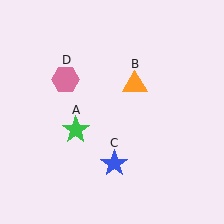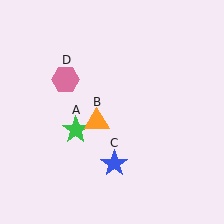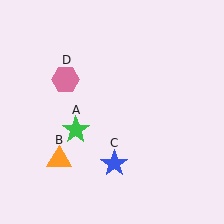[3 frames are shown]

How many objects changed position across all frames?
1 object changed position: orange triangle (object B).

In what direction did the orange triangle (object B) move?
The orange triangle (object B) moved down and to the left.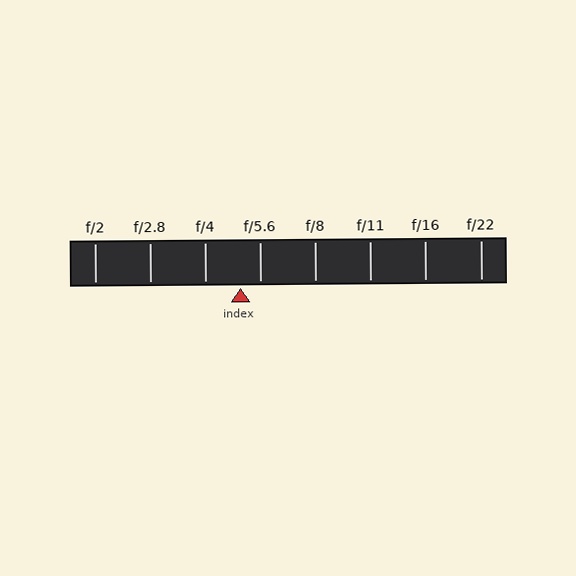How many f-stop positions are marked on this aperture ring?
There are 8 f-stop positions marked.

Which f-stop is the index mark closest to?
The index mark is closest to f/5.6.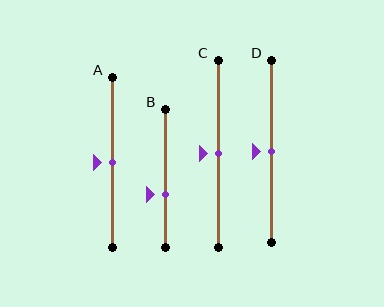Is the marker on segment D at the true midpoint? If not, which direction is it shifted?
Yes, the marker on segment D is at the true midpoint.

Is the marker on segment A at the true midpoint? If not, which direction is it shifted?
Yes, the marker on segment A is at the true midpoint.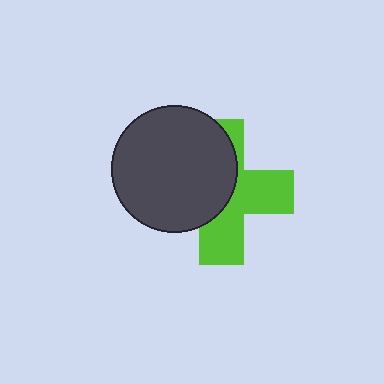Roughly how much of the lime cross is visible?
About half of it is visible (roughly 50%).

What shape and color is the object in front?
The object in front is a dark gray circle.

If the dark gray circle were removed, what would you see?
You would see the complete lime cross.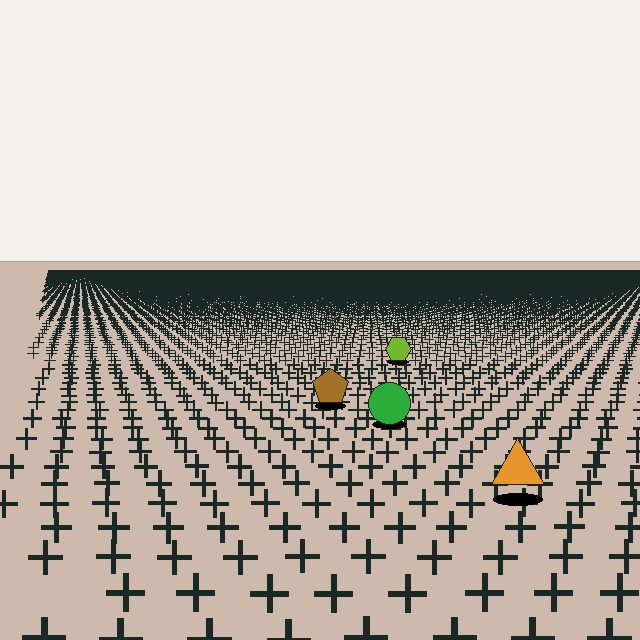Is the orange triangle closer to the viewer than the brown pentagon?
Yes. The orange triangle is closer — you can tell from the texture gradient: the ground texture is coarser near it.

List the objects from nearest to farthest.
From nearest to farthest: the orange triangle, the green circle, the brown pentagon, the lime hexagon.